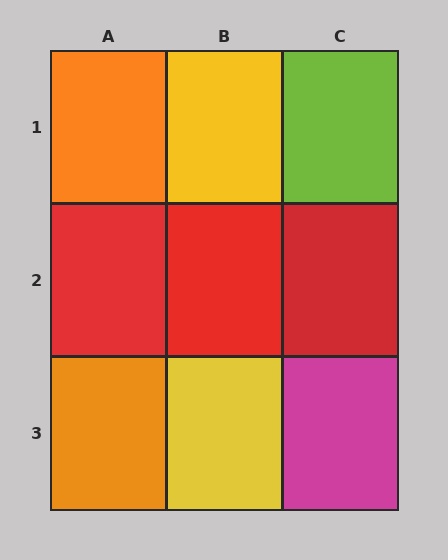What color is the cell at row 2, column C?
Red.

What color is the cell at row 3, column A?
Orange.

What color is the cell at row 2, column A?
Red.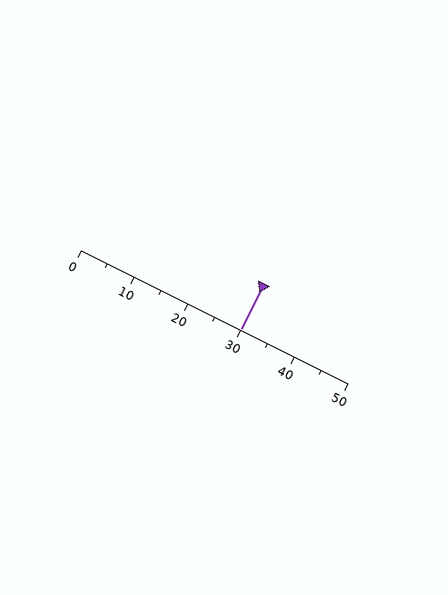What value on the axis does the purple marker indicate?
The marker indicates approximately 30.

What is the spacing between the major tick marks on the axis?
The major ticks are spaced 10 apart.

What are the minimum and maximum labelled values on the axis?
The axis runs from 0 to 50.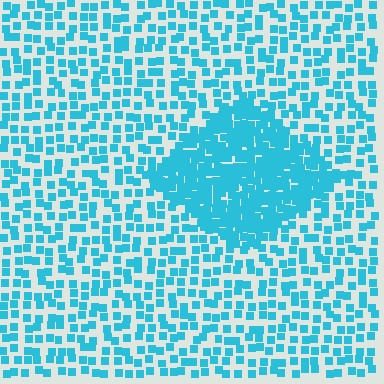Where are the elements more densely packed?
The elements are more densely packed inside the diamond boundary.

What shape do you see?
I see a diamond.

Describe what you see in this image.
The image contains small cyan elements arranged at two different densities. A diamond-shaped region is visible where the elements are more densely packed than the surrounding area.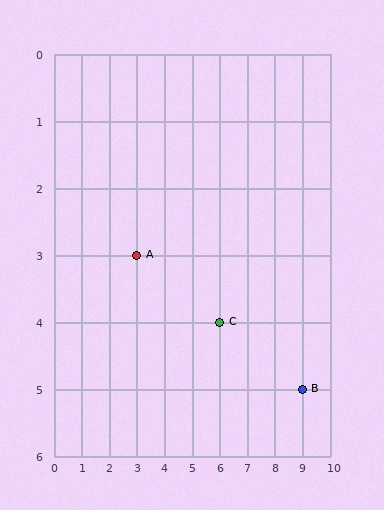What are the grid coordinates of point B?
Point B is at grid coordinates (9, 5).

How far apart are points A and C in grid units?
Points A and C are 3 columns and 1 row apart (about 3.2 grid units diagonally).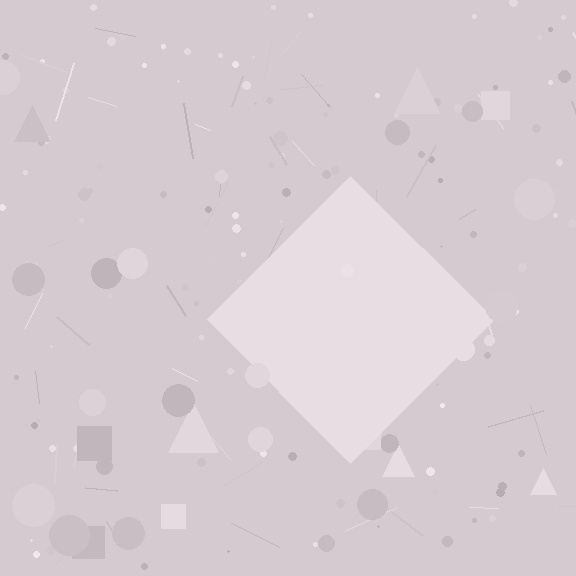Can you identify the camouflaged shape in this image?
The camouflaged shape is a diamond.